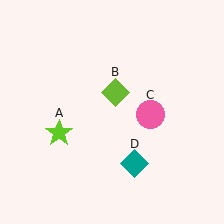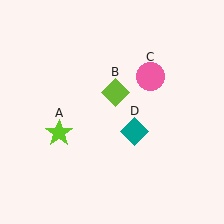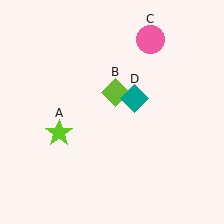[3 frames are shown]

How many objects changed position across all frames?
2 objects changed position: pink circle (object C), teal diamond (object D).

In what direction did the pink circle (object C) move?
The pink circle (object C) moved up.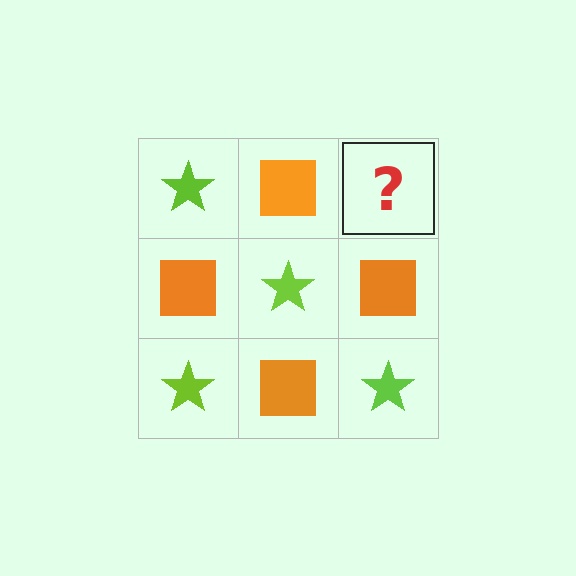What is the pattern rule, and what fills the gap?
The rule is that it alternates lime star and orange square in a checkerboard pattern. The gap should be filled with a lime star.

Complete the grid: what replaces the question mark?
The question mark should be replaced with a lime star.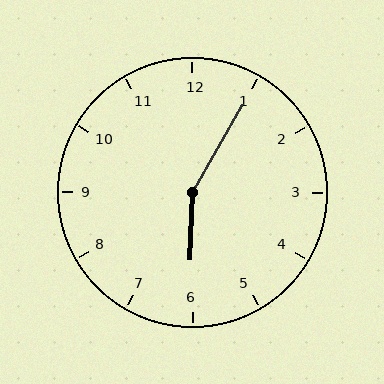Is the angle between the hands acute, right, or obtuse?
It is obtuse.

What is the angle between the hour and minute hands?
Approximately 152 degrees.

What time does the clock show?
6:05.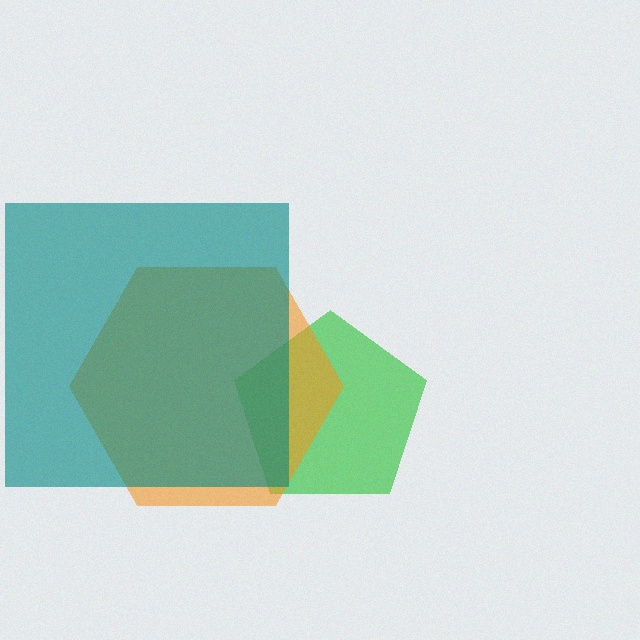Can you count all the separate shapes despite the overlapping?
Yes, there are 3 separate shapes.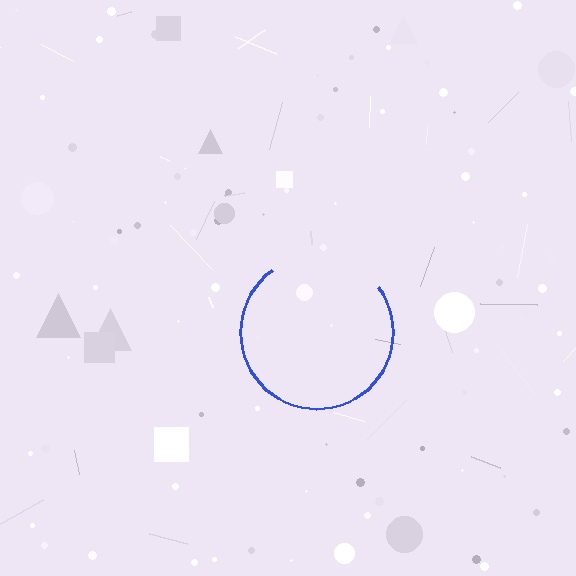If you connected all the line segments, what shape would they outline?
They would outline a circle.